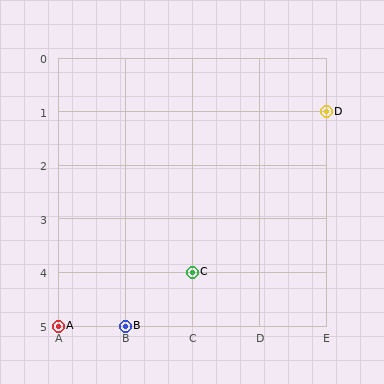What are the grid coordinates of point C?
Point C is at grid coordinates (C, 4).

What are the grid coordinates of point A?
Point A is at grid coordinates (A, 5).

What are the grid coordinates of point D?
Point D is at grid coordinates (E, 1).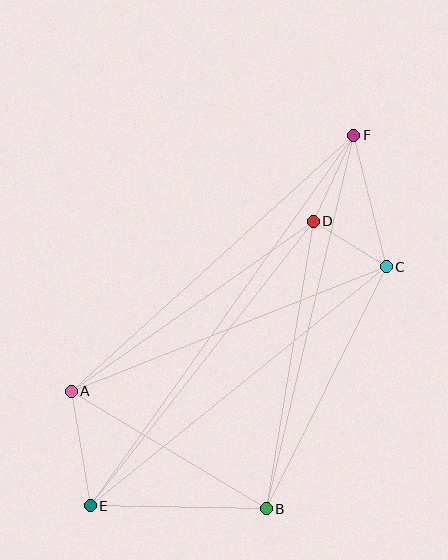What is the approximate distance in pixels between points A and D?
The distance between A and D is approximately 296 pixels.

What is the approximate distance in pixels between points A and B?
The distance between A and B is approximately 228 pixels.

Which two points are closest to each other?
Points C and D are closest to each other.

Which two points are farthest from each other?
Points E and F are farthest from each other.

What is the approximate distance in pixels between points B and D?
The distance between B and D is approximately 291 pixels.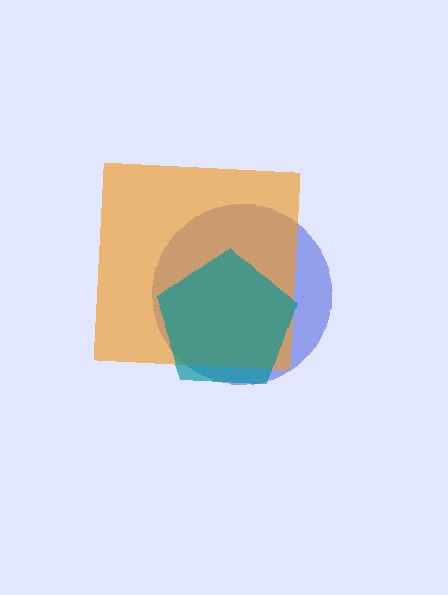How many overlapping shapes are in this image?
There are 3 overlapping shapes in the image.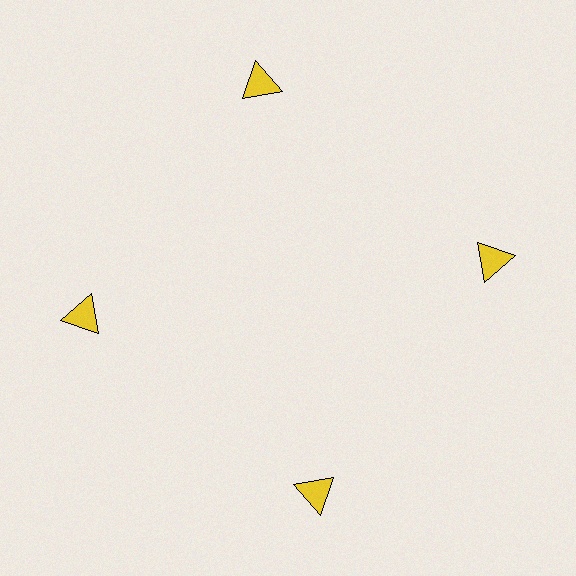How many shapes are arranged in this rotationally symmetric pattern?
There are 4 shapes, arranged in 4 groups of 1.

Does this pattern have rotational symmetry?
Yes, this pattern has 4-fold rotational symmetry. It looks the same after rotating 90 degrees around the center.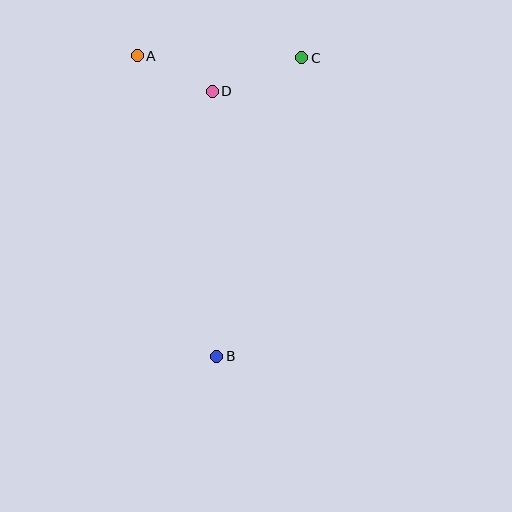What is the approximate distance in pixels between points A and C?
The distance between A and C is approximately 164 pixels.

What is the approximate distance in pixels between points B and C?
The distance between B and C is approximately 310 pixels.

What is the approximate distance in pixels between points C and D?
The distance between C and D is approximately 96 pixels.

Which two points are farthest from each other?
Points A and B are farthest from each other.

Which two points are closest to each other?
Points A and D are closest to each other.